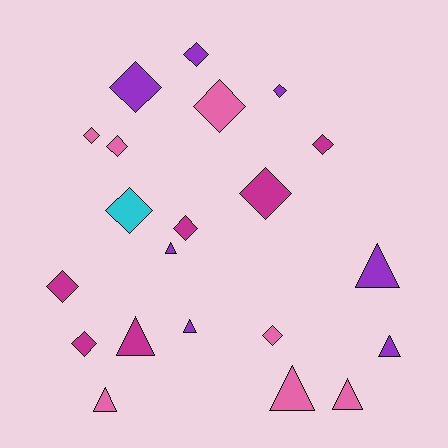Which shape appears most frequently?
Diamond, with 13 objects.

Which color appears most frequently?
Purple, with 7 objects.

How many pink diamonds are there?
There are 4 pink diamonds.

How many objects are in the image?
There are 21 objects.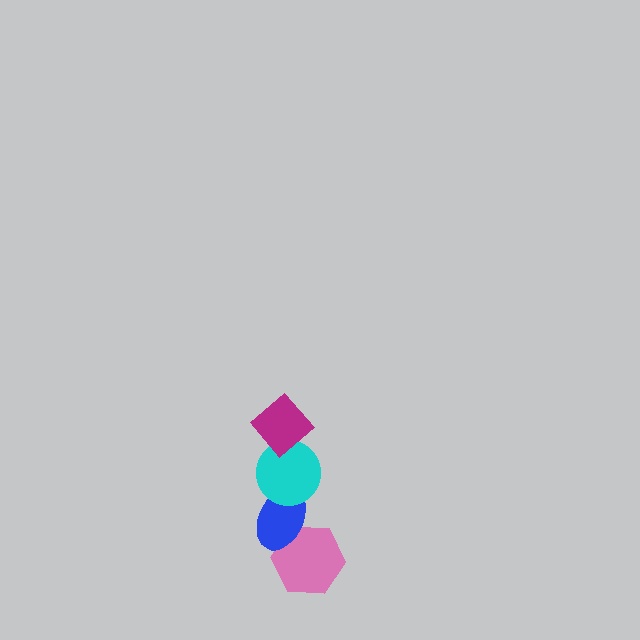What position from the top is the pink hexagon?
The pink hexagon is 4th from the top.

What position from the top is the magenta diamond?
The magenta diamond is 1st from the top.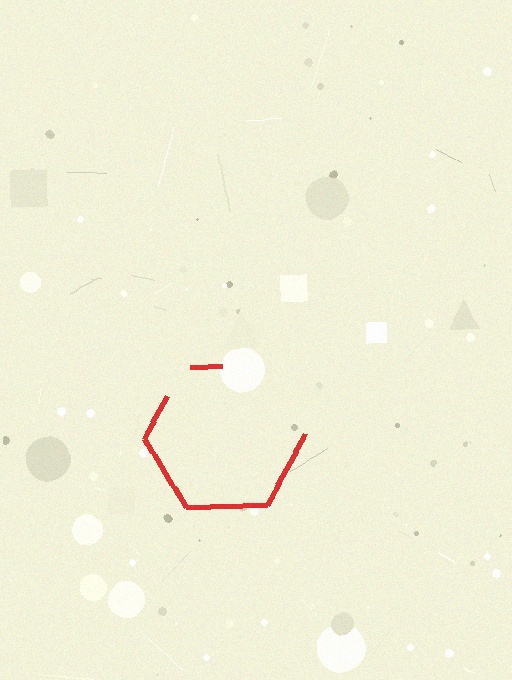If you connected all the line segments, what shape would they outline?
They would outline a hexagon.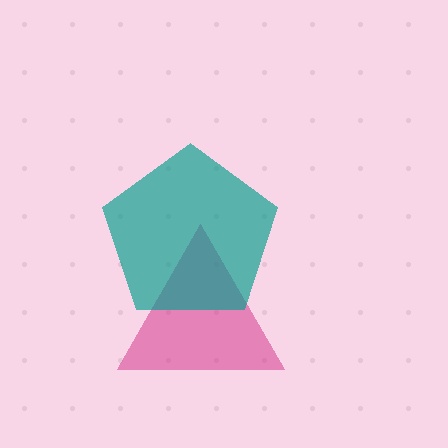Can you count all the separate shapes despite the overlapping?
Yes, there are 2 separate shapes.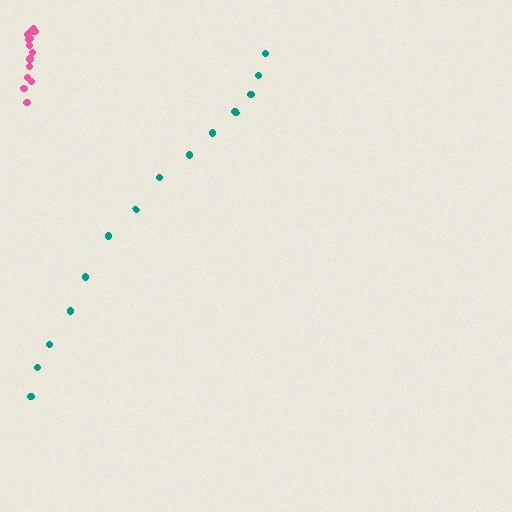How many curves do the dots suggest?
There are 2 distinct paths.